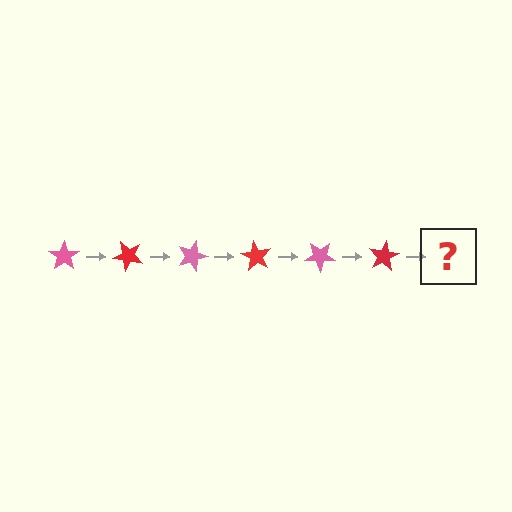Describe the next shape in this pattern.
It should be a pink star, rotated 270 degrees from the start.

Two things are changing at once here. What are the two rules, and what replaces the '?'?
The two rules are that it rotates 45 degrees each step and the color cycles through pink and red. The '?' should be a pink star, rotated 270 degrees from the start.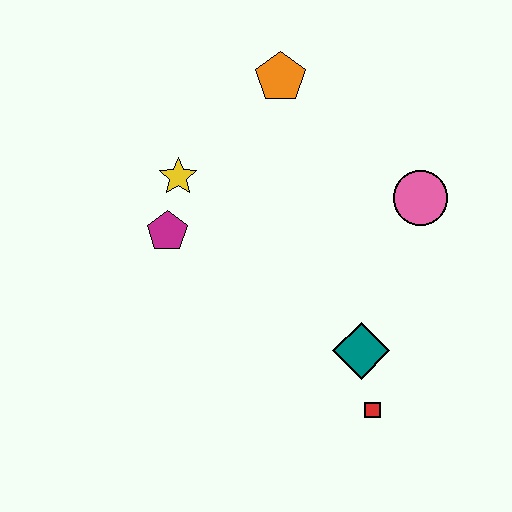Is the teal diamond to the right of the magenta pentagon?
Yes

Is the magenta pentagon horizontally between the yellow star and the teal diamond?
No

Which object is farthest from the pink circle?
The magenta pentagon is farthest from the pink circle.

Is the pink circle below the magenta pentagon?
No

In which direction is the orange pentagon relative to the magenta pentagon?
The orange pentagon is above the magenta pentagon.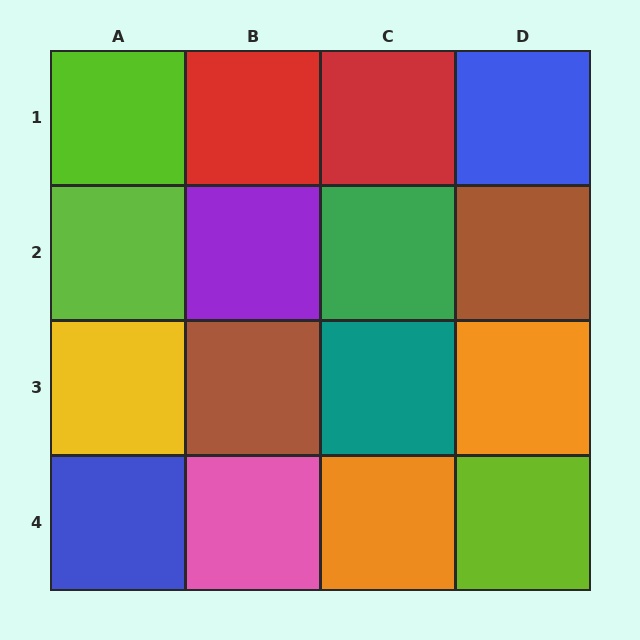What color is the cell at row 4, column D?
Lime.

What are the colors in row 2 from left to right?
Lime, purple, green, brown.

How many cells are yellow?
1 cell is yellow.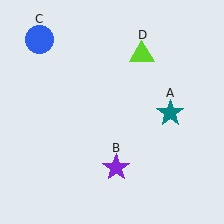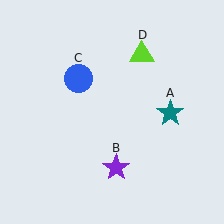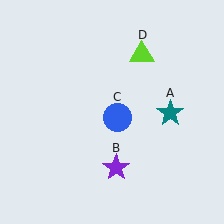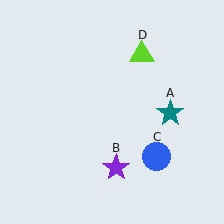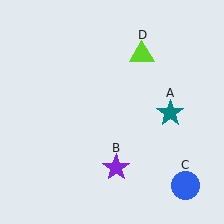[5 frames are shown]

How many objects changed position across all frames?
1 object changed position: blue circle (object C).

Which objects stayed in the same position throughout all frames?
Teal star (object A) and purple star (object B) and lime triangle (object D) remained stationary.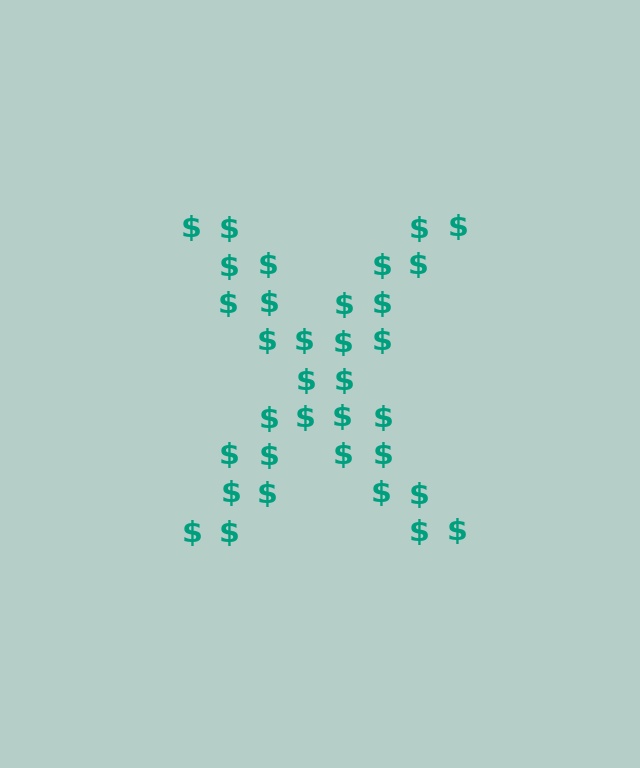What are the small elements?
The small elements are dollar signs.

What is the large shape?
The large shape is the letter X.